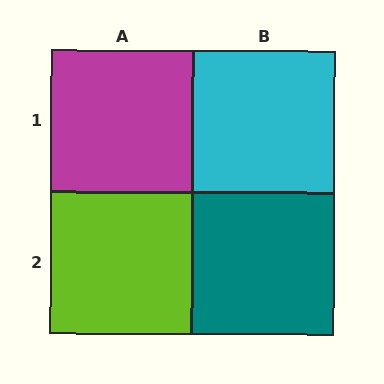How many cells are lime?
1 cell is lime.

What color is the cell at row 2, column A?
Lime.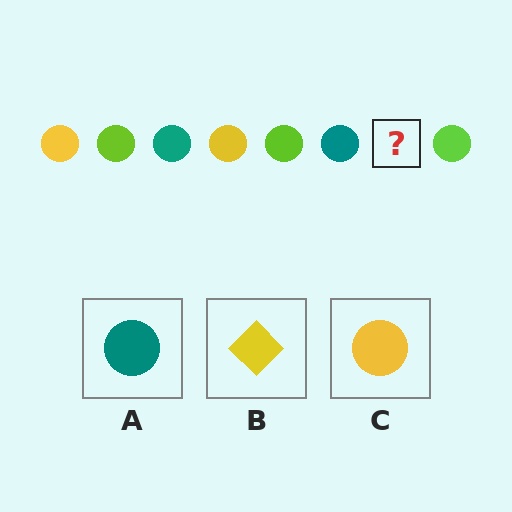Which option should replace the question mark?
Option C.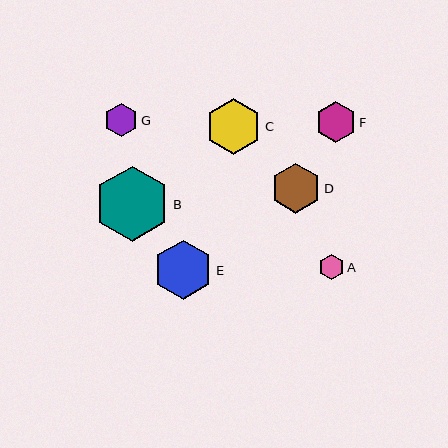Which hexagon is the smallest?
Hexagon A is the smallest with a size of approximately 25 pixels.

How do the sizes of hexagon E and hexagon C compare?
Hexagon E and hexagon C are approximately the same size.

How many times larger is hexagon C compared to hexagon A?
Hexagon C is approximately 2.2 times the size of hexagon A.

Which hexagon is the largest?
Hexagon B is the largest with a size of approximately 75 pixels.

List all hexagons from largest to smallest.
From largest to smallest: B, E, C, D, F, G, A.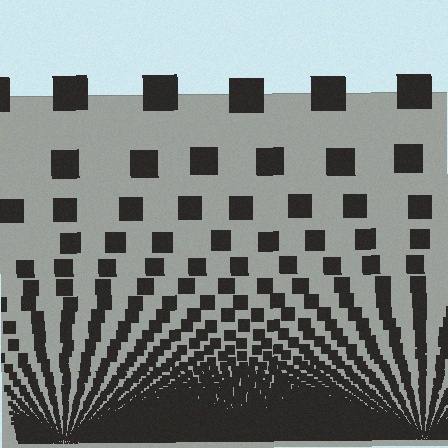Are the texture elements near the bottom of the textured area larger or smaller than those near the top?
Smaller. The gradient is inverted — elements near the bottom are smaller and denser.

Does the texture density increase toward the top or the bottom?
Density increases toward the bottom.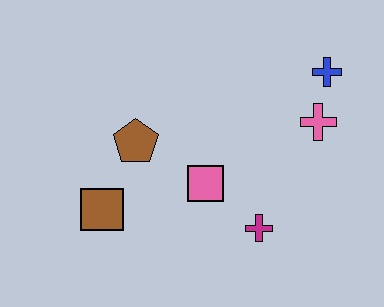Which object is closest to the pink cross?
The blue cross is closest to the pink cross.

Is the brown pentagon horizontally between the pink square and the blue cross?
No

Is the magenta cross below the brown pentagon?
Yes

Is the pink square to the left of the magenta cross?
Yes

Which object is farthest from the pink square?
The blue cross is farthest from the pink square.